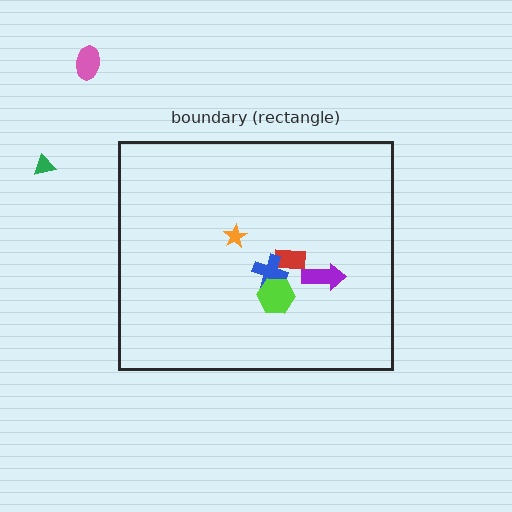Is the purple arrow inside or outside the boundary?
Inside.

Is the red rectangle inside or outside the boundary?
Inside.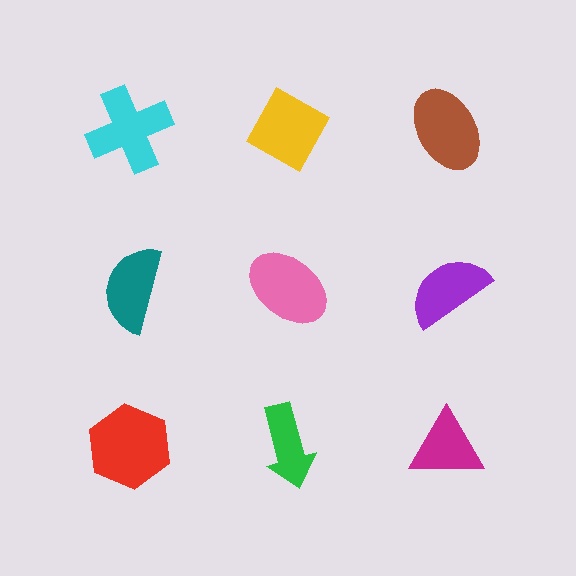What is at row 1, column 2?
A yellow diamond.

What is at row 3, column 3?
A magenta triangle.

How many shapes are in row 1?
3 shapes.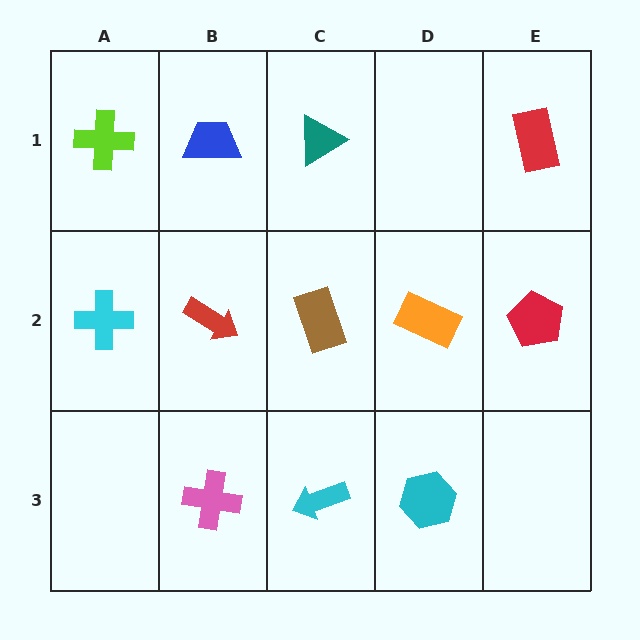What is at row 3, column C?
A cyan arrow.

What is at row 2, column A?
A cyan cross.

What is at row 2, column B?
A red arrow.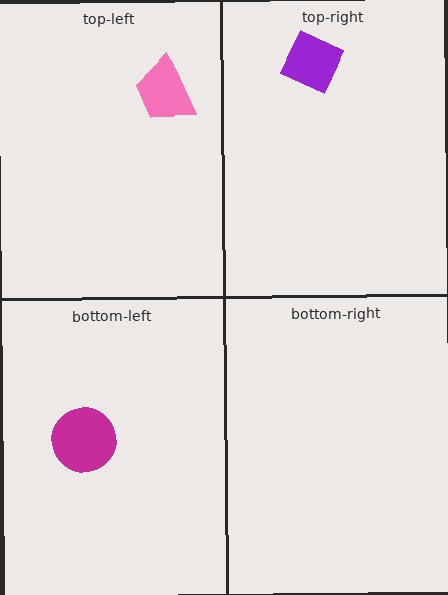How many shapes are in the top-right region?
1.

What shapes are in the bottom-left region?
The magenta circle.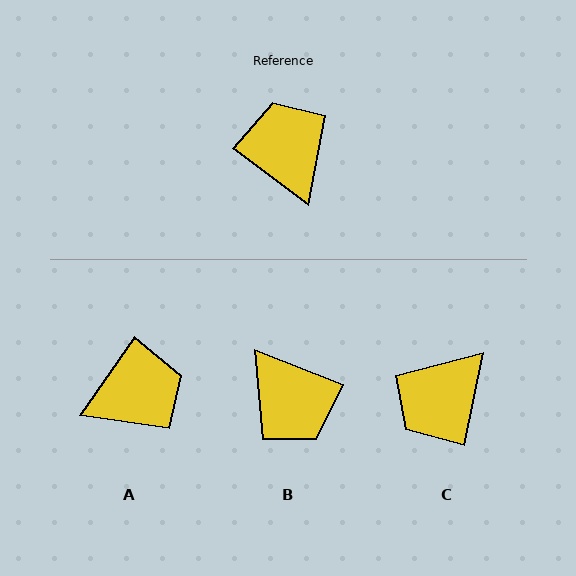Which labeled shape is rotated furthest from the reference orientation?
B, about 165 degrees away.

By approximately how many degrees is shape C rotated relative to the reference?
Approximately 115 degrees counter-clockwise.